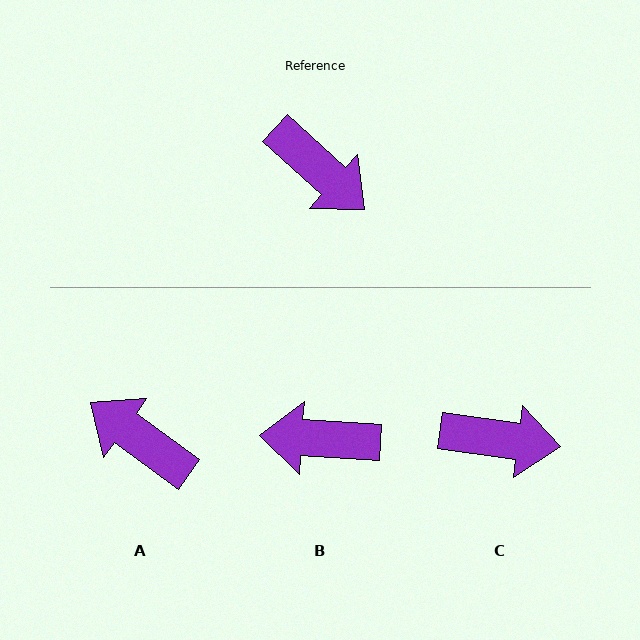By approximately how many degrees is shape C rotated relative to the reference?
Approximately 35 degrees counter-clockwise.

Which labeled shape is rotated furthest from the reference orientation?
A, about 174 degrees away.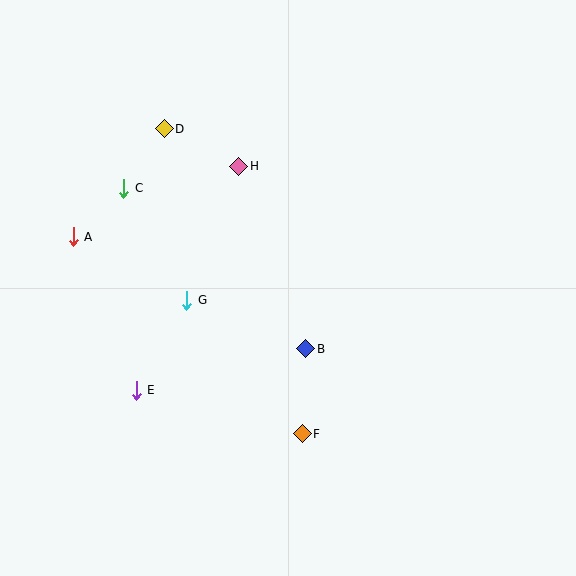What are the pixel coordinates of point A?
Point A is at (73, 237).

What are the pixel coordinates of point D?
Point D is at (164, 129).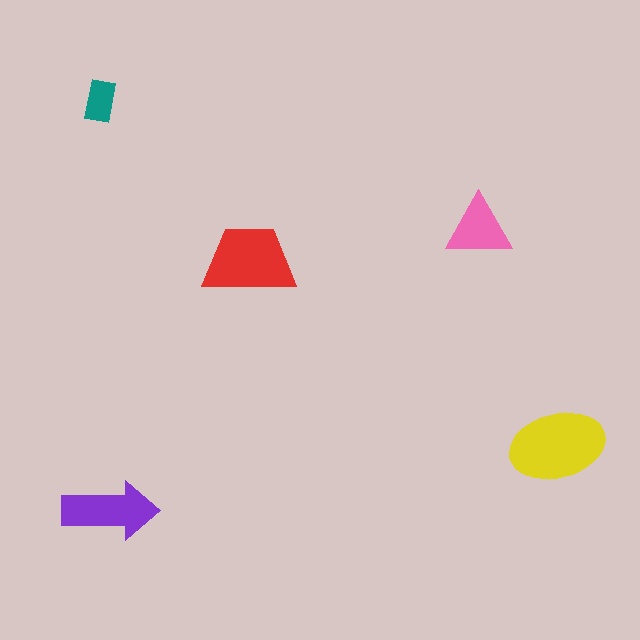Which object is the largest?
The yellow ellipse.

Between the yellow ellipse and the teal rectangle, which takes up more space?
The yellow ellipse.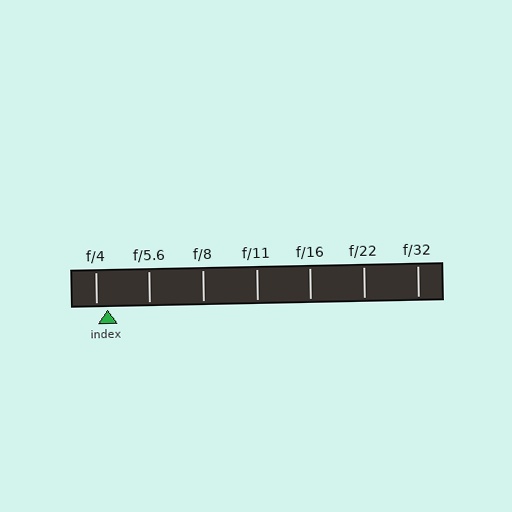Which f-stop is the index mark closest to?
The index mark is closest to f/4.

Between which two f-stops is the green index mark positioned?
The index mark is between f/4 and f/5.6.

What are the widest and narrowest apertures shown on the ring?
The widest aperture shown is f/4 and the narrowest is f/32.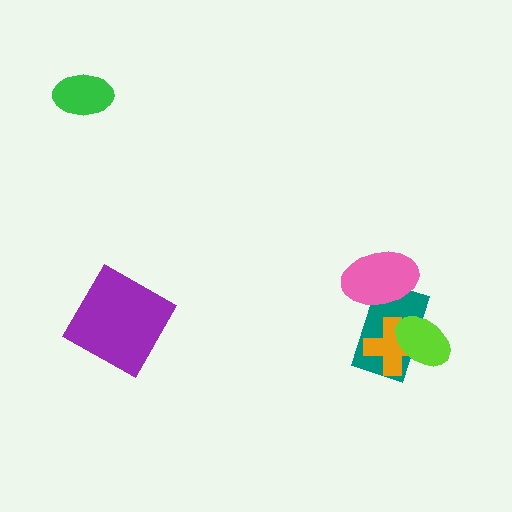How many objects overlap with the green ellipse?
0 objects overlap with the green ellipse.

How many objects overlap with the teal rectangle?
3 objects overlap with the teal rectangle.